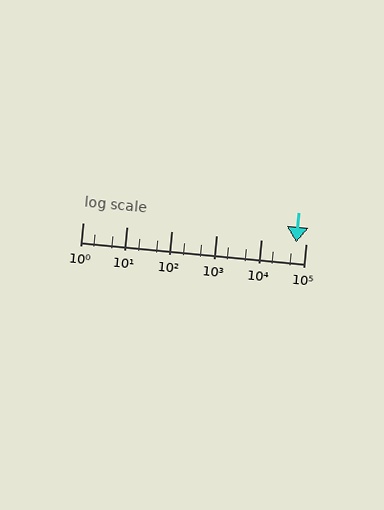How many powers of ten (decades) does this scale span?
The scale spans 5 decades, from 1 to 100000.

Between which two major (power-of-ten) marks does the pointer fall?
The pointer is between 10000 and 100000.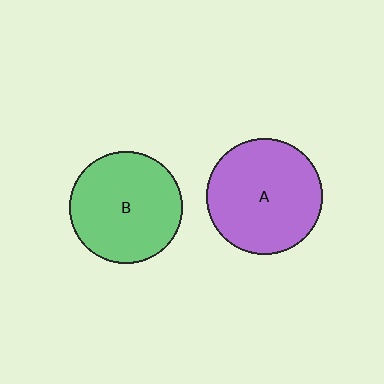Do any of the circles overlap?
No, none of the circles overlap.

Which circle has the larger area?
Circle A (purple).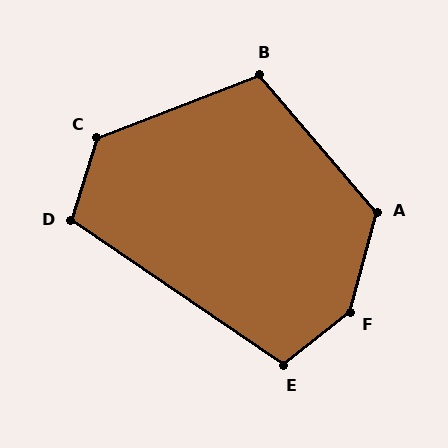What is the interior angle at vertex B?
Approximately 109 degrees (obtuse).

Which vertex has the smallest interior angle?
D, at approximately 107 degrees.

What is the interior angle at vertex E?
Approximately 107 degrees (obtuse).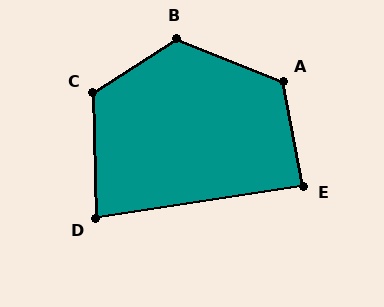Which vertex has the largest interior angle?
B, at approximately 125 degrees.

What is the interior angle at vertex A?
Approximately 123 degrees (obtuse).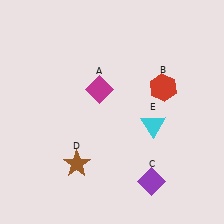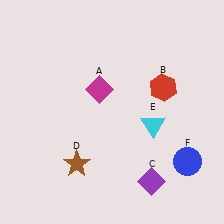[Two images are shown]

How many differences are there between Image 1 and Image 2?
There is 1 difference between the two images.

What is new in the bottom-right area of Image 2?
A blue circle (F) was added in the bottom-right area of Image 2.